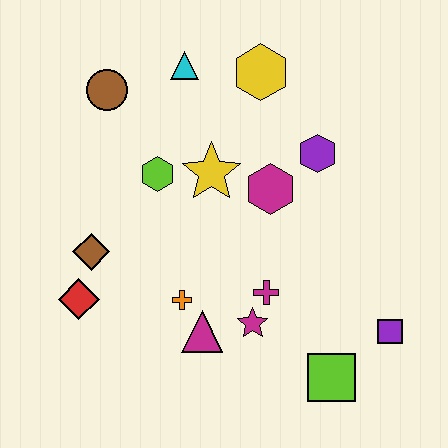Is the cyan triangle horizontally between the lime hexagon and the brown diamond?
No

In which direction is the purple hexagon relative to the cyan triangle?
The purple hexagon is to the right of the cyan triangle.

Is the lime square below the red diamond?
Yes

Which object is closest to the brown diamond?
The red diamond is closest to the brown diamond.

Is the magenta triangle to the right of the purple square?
No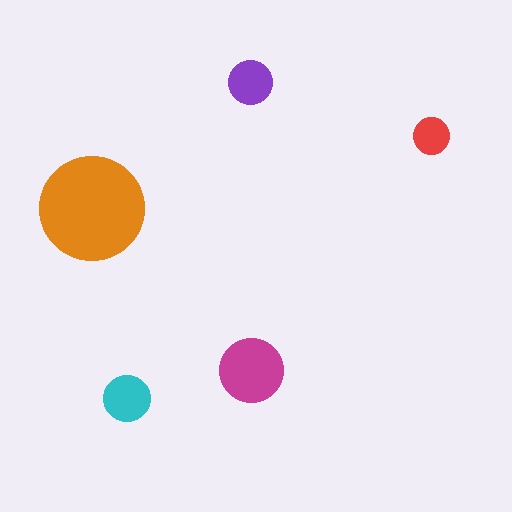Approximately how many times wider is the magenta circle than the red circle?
About 2 times wider.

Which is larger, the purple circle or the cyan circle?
The cyan one.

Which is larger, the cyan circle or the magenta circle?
The magenta one.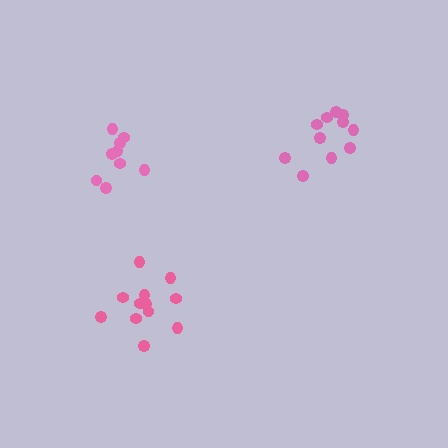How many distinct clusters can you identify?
There are 3 distinct clusters.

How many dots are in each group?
Group 1: 9 dots, Group 2: 11 dots, Group 3: 12 dots (32 total).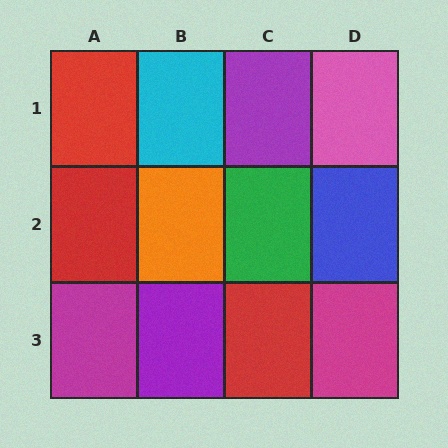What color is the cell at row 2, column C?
Green.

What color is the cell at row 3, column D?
Magenta.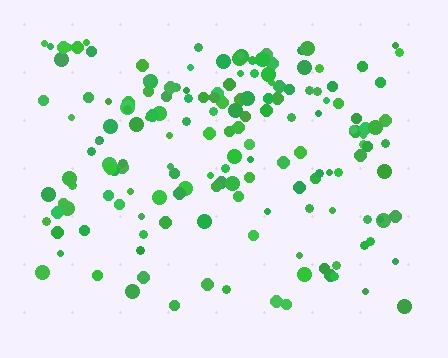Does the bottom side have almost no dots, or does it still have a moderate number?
Still a moderate number, just noticeably fewer than the top.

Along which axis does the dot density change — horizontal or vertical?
Vertical.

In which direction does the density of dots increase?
From bottom to top, with the top side densest.